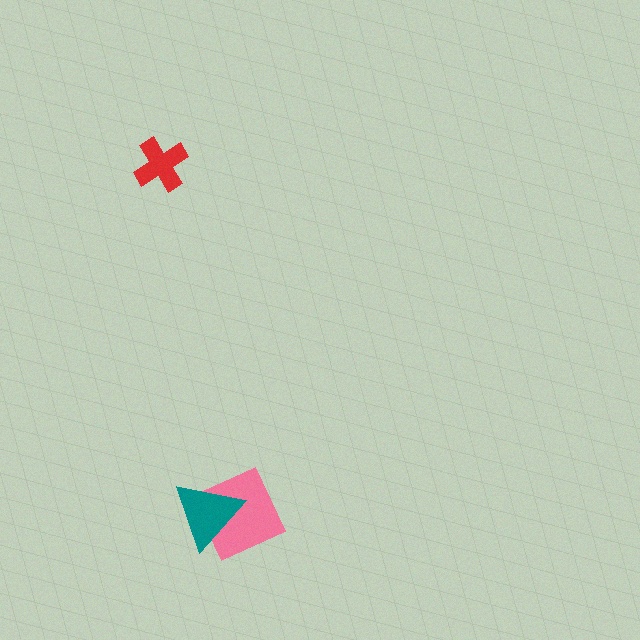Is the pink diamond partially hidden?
Yes, it is partially covered by another shape.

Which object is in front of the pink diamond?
The teal triangle is in front of the pink diamond.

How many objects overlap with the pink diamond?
1 object overlaps with the pink diamond.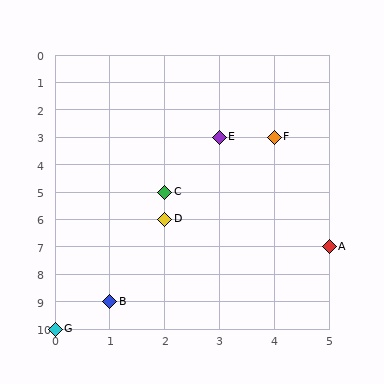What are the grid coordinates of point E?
Point E is at grid coordinates (3, 3).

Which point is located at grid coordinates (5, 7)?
Point A is at (5, 7).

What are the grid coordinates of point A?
Point A is at grid coordinates (5, 7).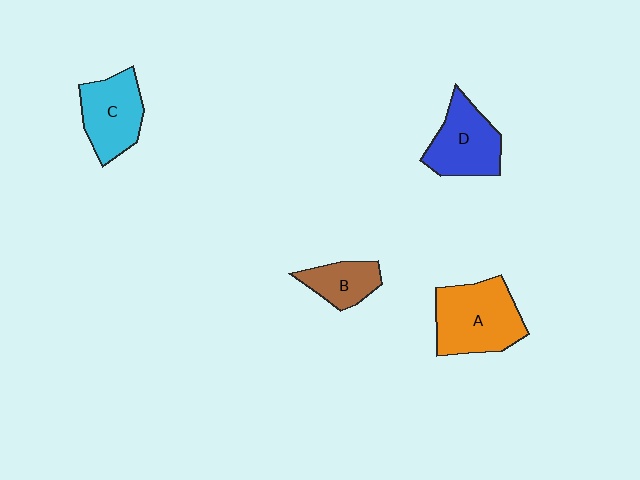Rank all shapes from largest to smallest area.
From largest to smallest: A (orange), D (blue), C (cyan), B (brown).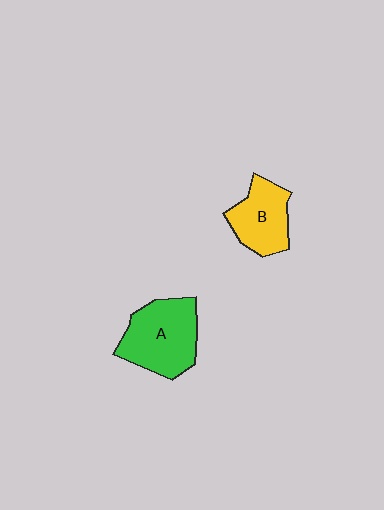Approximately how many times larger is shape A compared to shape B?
Approximately 1.4 times.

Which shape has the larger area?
Shape A (green).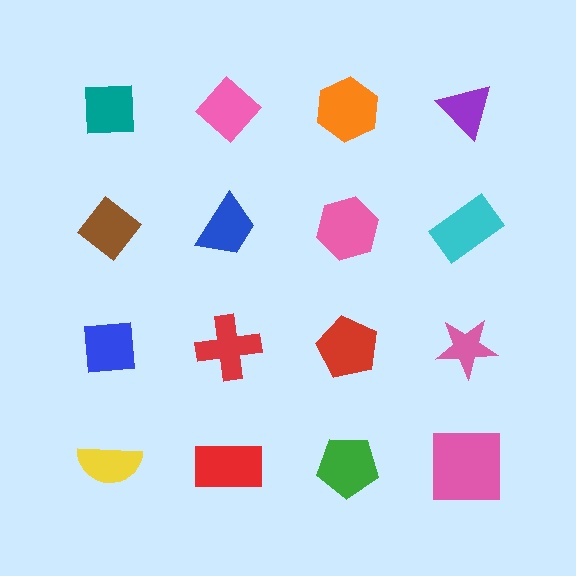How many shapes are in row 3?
4 shapes.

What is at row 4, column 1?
A yellow semicircle.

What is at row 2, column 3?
A pink hexagon.